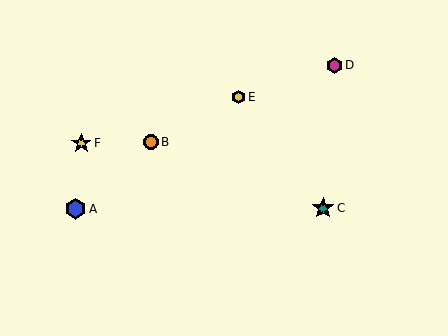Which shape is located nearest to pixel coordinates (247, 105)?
The yellow hexagon (labeled E) at (239, 97) is nearest to that location.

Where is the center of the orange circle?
The center of the orange circle is at (151, 142).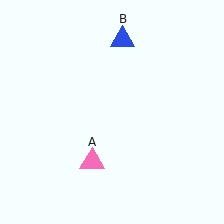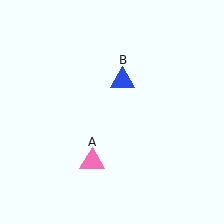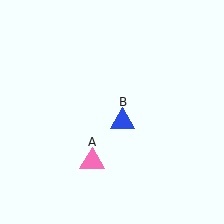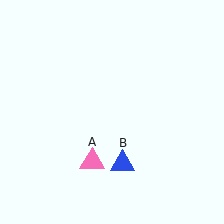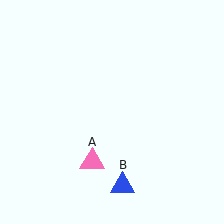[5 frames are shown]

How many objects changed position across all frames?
1 object changed position: blue triangle (object B).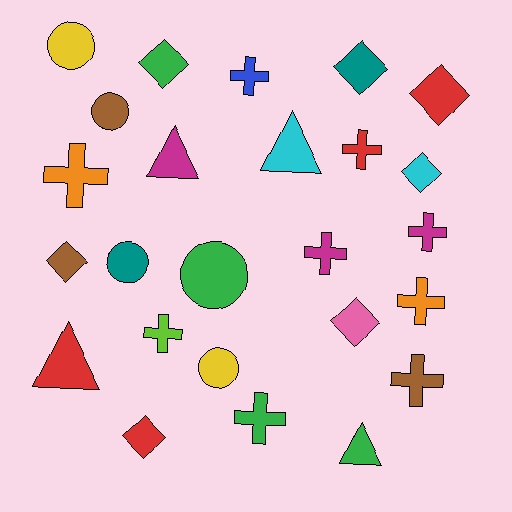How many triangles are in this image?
There are 4 triangles.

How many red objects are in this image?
There are 4 red objects.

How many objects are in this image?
There are 25 objects.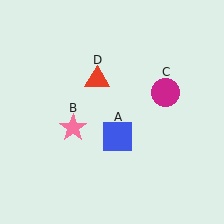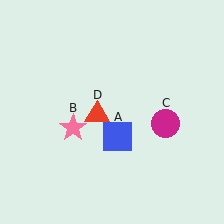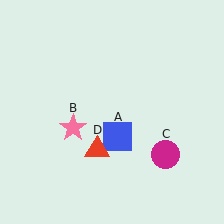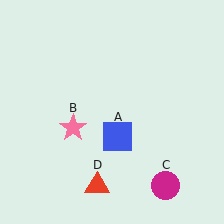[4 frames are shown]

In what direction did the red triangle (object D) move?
The red triangle (object D) moved down.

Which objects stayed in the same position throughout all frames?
Blue square (object A) and pink star (object B) remained stationary.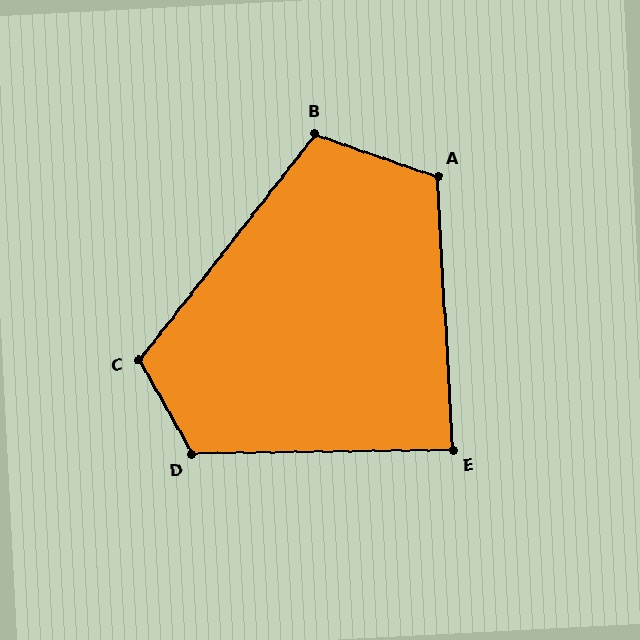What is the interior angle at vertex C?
Approximately 113 degrees (obtuse).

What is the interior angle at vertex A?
Approximately 112 degrees (obtuse).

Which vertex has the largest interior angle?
D, at approximately 118 degrees.